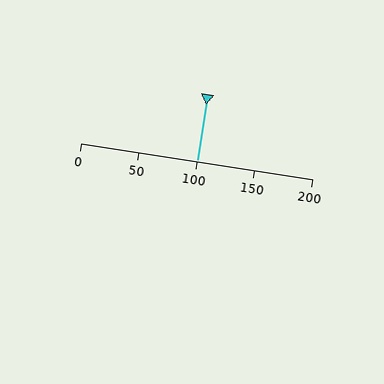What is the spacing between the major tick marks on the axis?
The major ticks are spaced 50 apart.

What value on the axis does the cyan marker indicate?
The marker indicates approximately 100.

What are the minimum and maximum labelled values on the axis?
The axis runs from 0 to 200.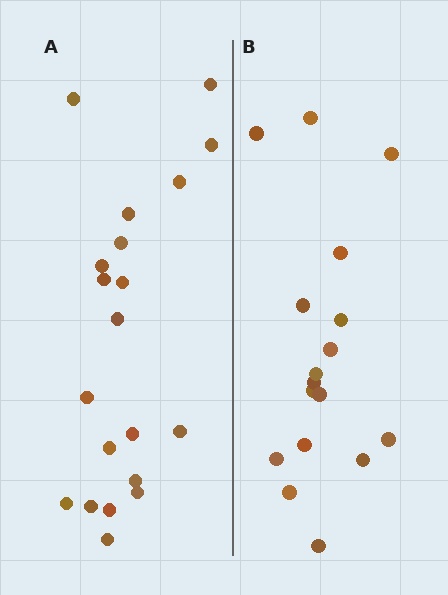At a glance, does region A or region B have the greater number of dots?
Region A (the left region) has more dots.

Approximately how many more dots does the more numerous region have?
Region A has just a few more — roughly 2 or 3 more dots than region B.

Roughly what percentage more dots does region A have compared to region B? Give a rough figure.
About 20% more.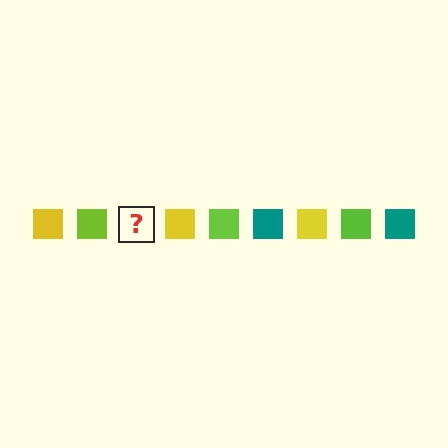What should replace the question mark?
The question mark should be replaced with a teal square.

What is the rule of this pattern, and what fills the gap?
The rule is that the pattern cycles through yellow, lime, teal squares. The gap should be filled with a teal square.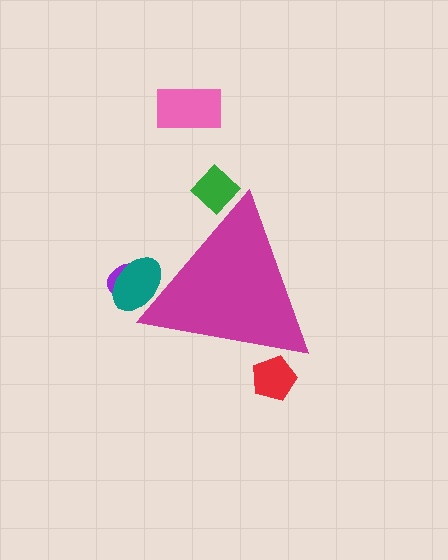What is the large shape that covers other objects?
A magenta triangle.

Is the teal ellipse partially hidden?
Yes, the teal ellipse is partially hidden behind the magenta triangle.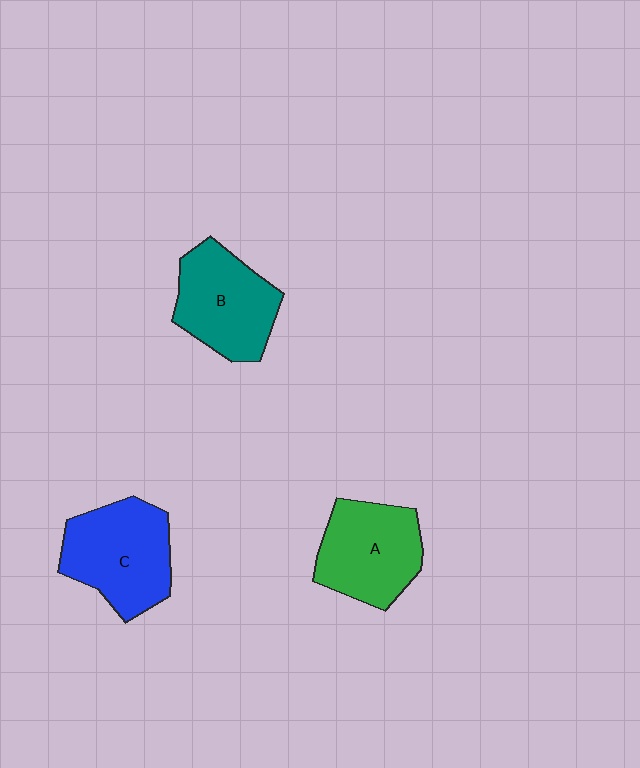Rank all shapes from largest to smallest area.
From largest to smallest: C (blue), A (green), B (teal).